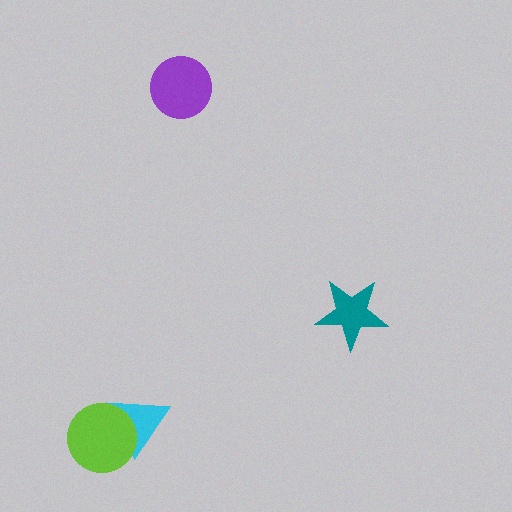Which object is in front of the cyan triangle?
The lime circle is in front of the cyan triangle.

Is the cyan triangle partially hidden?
Yes, it is partially covered by another shape.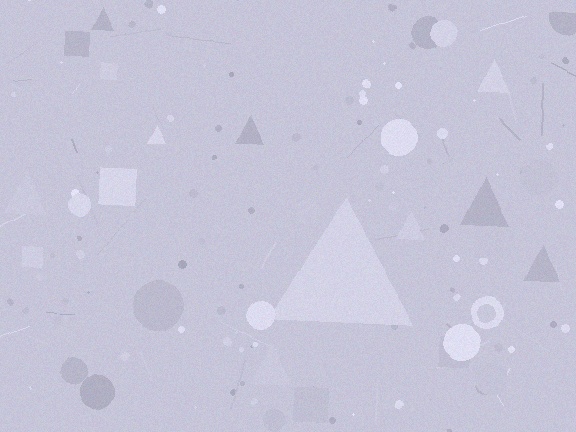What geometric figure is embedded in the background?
A triangle is embedded in the background.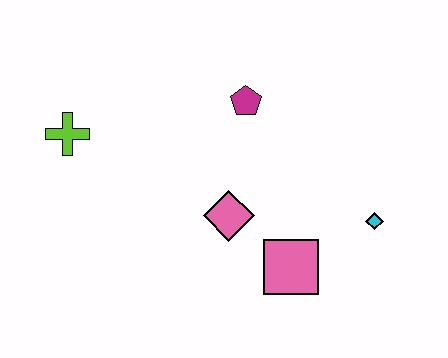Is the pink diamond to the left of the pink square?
Yes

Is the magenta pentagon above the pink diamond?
Yes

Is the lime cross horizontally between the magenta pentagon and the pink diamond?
No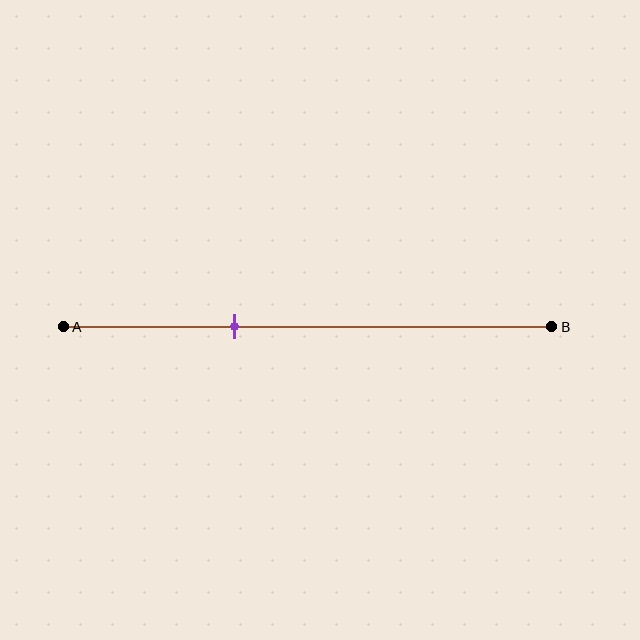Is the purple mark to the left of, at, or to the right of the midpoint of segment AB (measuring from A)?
The purple mark is to the left of the midpoint of segment AB.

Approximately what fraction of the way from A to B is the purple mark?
The purple mark is approximately 35% of the way from A to B.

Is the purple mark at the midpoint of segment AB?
No, the mark is at about 35% from A, not at the 50% midpoint.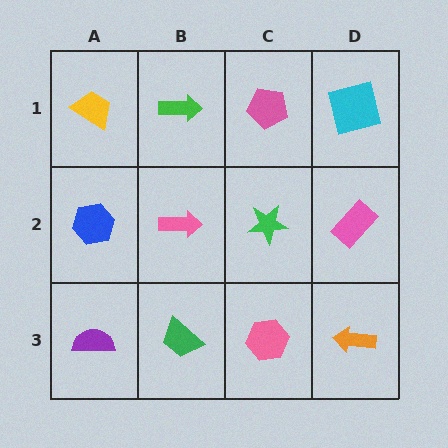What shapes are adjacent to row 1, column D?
A pink rectangle (row 2, column D), a pink pentagon (row 1, column C).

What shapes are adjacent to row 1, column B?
A pink arrow (row 2, column B), a yellow trapezoid (row 1, column A), a pink pentagon (row 1, column C).